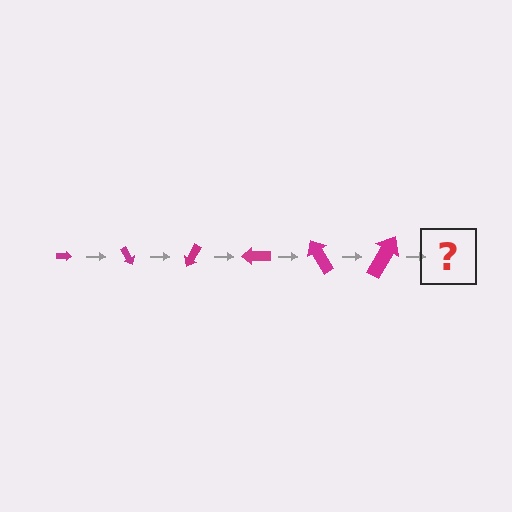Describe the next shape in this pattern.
It should be an arrow, larger than the previous one and rotated 360 degrees from the start.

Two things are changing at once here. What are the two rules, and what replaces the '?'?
The two rules are that the arrow grows larger each step and it rotates 60 degrees each step. The '?' should be an arrow, larger than the previous one and rotated 360 degrees from the start.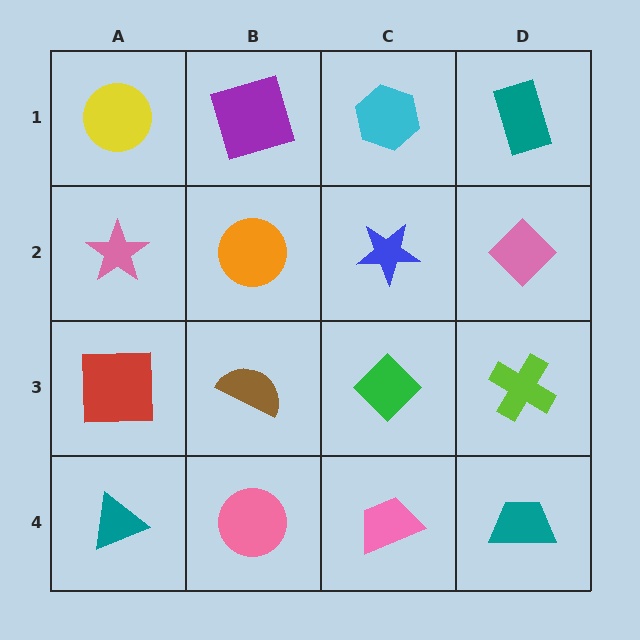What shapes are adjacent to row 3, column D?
A pink diamond (row 2, column D), a teal trapezoid (row 4, column D), a green diamond (row 3, column C).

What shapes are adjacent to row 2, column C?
A cyan hexagon (row 1, column C), a green diamond (row 3, column C), an orange circle (row 2, column B), a pink diamond (row 2, column D).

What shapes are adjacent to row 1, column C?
A blue star (row 2, column C), a purple square (row 1, column B), a teal rectangle (row 1, column D).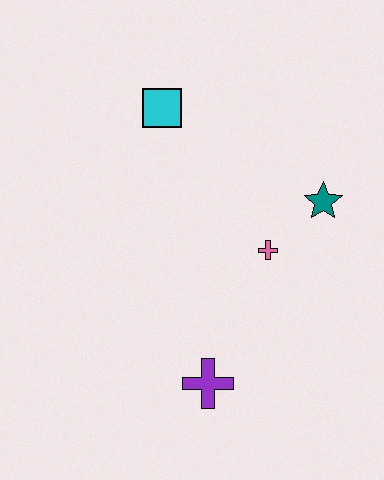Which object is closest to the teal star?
The pink cross is closest to the teal star.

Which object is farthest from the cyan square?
The purple cross is farthest from the cyan square.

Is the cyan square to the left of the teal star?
Yes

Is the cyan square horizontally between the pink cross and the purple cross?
No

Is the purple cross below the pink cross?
Yes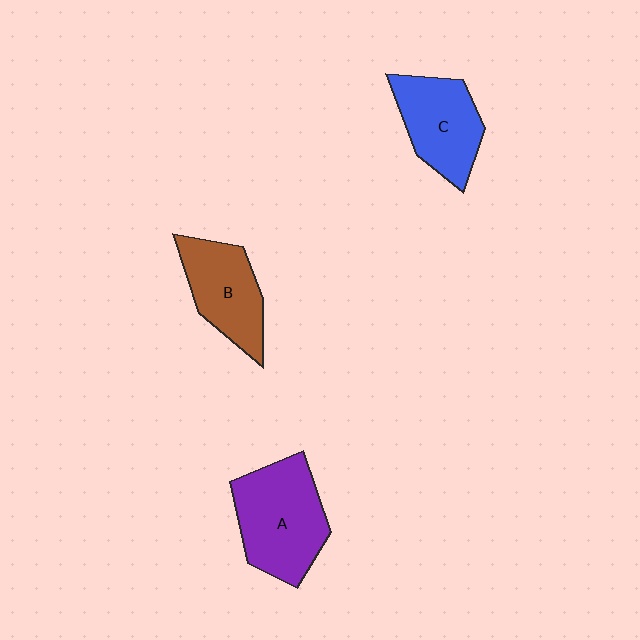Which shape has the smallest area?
Shape B (brown).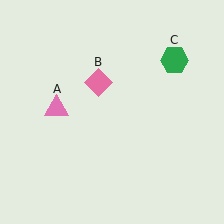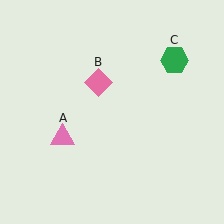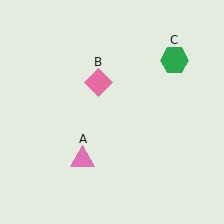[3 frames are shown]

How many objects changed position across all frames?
1 object changed position: pink triangle (object A).